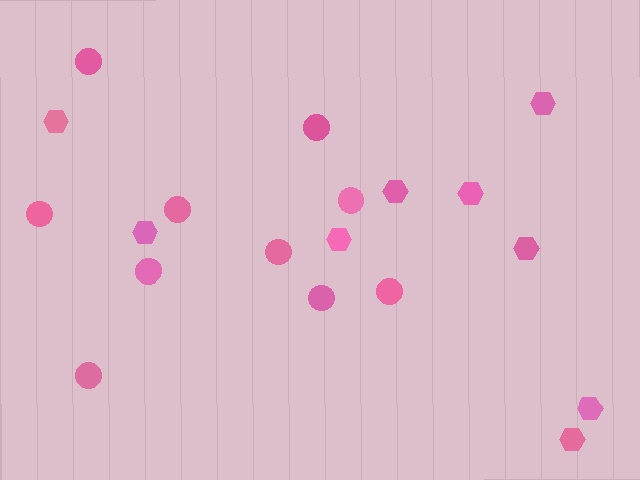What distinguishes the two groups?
There are 2 groups: one group of circles (10) and one group of hexagons (9).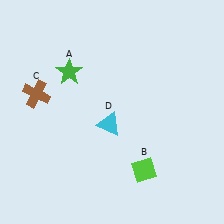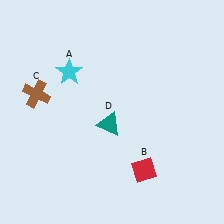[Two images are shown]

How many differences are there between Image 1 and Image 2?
There are 3 differences between the two images.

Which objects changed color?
A changed from green to cyan. B changed from lime to red. D changed from cyan to teal.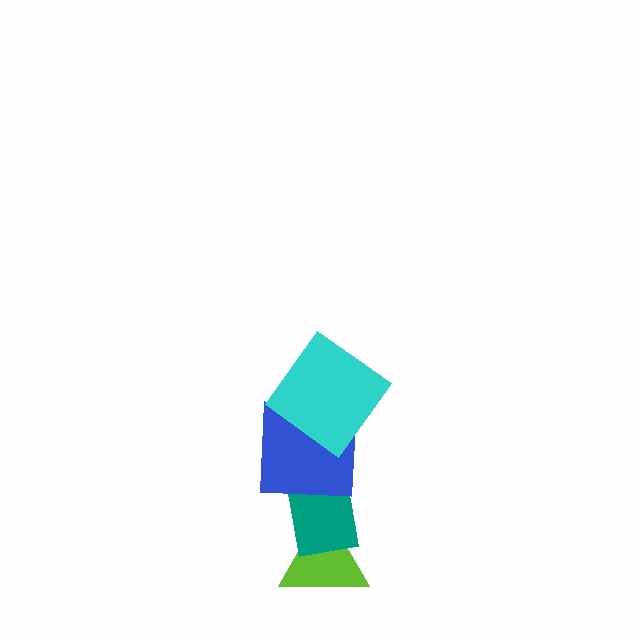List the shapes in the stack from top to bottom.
From top to bottom: the cyan diamond, the blue square, the teal rectangle, the lime triangle.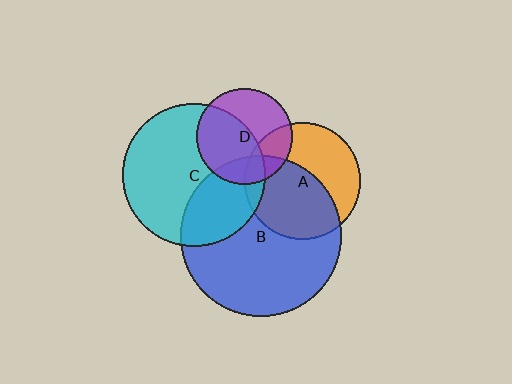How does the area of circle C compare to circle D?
Approximately 2.2 times.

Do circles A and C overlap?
Yes.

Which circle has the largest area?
Circle B (blue).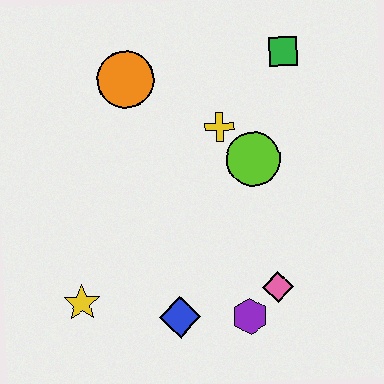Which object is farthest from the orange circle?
The purple hexagon is farthest from the orange circle.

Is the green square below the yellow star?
No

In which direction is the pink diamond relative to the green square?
The pink diamond is below the green square.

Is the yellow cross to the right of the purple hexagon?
No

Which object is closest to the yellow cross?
The lime circle is closest to the yellow cross.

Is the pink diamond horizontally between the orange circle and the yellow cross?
No